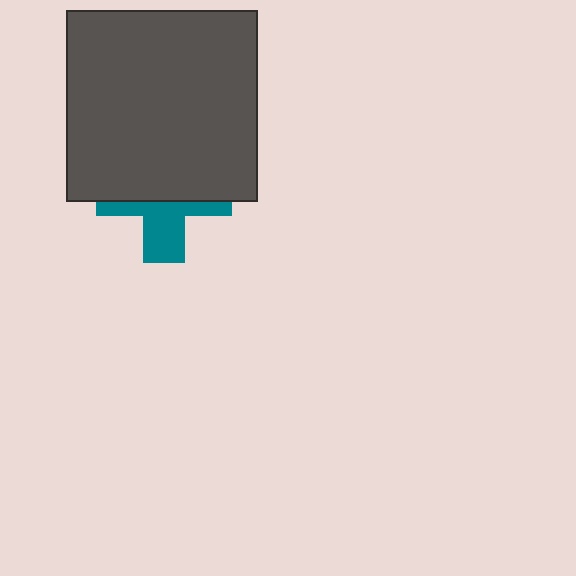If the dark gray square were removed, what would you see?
You would see the complete teal cross.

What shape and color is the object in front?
The object in front is a dark gray square.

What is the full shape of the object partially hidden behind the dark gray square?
The partially hidden object is a teal cross.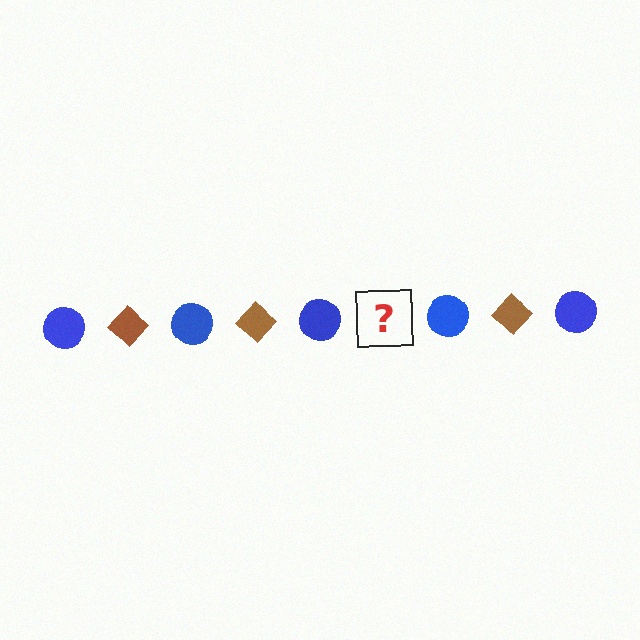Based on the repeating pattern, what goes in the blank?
The blank should be a brown diamond.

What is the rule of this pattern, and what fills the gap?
The rule is that the pattern alternates between blue circle and brown diamond. The gap should be filled with a brown diamond.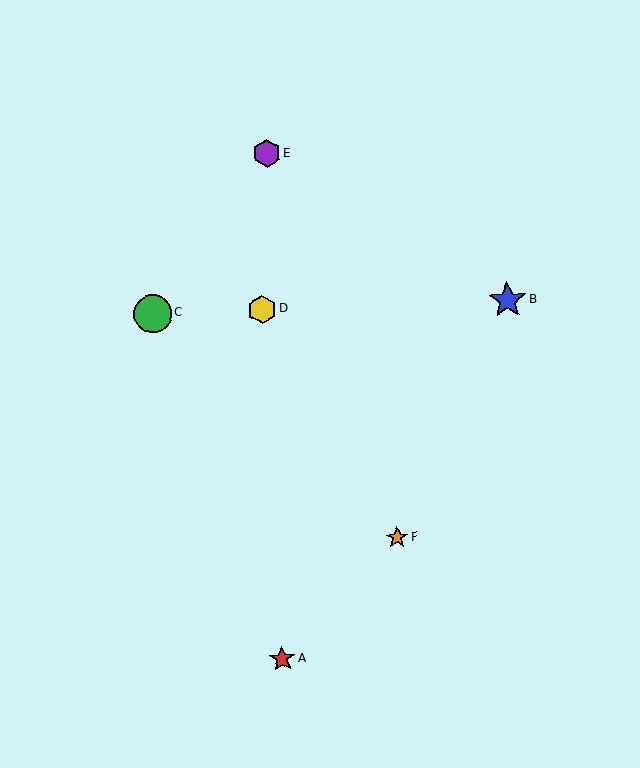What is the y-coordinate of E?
Object E is at y≈154.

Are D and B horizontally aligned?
Yes, both are at y≈309.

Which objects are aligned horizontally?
Objects B, C, D are aligned horizontally.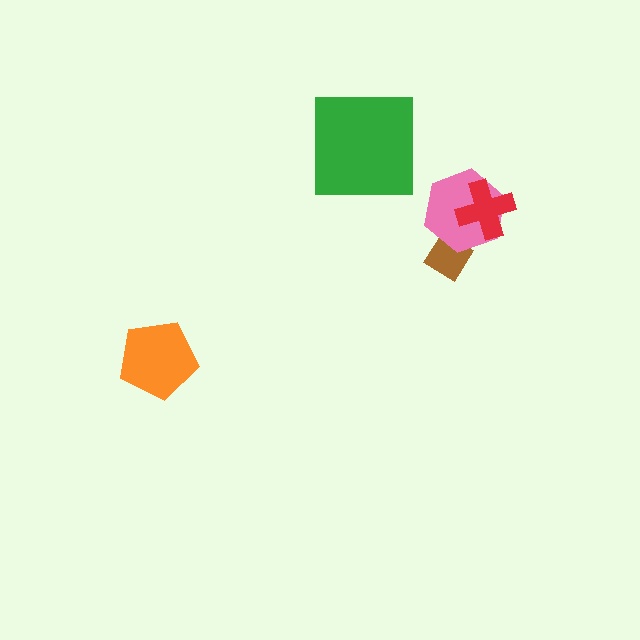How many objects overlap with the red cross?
1 object overlaps with the red cross.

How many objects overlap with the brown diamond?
1 object overlaps with the brown diamond.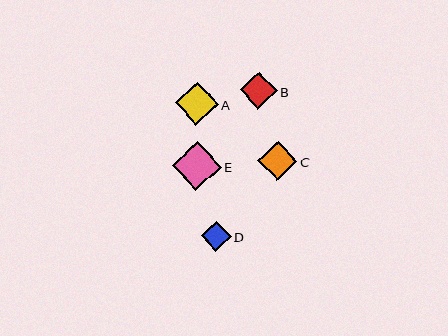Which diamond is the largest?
Diamond E is the largest with a size of approximately 49 pixels.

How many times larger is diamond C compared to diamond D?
Diamond C is approximately 1.3 times the size of diamond D.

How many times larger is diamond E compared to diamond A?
Diamond E is approximately 1.1 times the size of diamond A.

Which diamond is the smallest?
Diamond D is the smallest with a size of approximately 30 pixels.